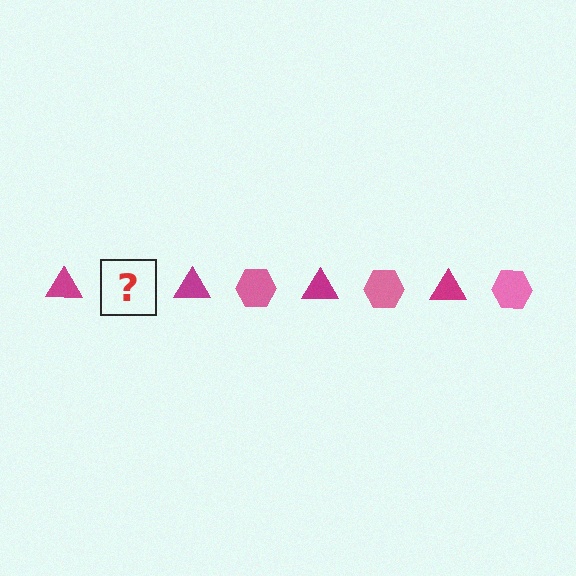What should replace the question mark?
The question mark should be replaced with a pink hexagon.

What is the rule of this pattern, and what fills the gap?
The rule is that the pattern alternates between magenta triangle and pink hexagon. The gap should be filled with a pink hexagon.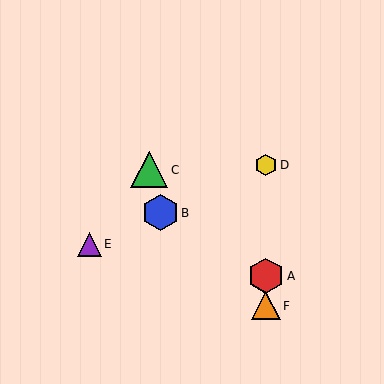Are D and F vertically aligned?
Yes, both are at x≈266.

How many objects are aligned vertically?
3 objects (A, D, F) are aligned vertically.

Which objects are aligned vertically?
Objects A, D, F are aligned vertically.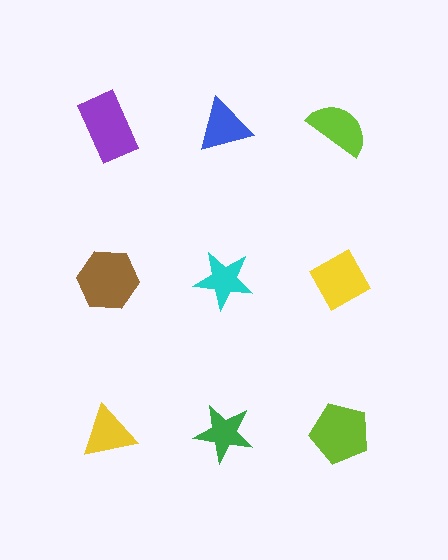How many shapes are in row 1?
3 shapes.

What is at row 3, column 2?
A green star.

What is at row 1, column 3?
A lime semicircle.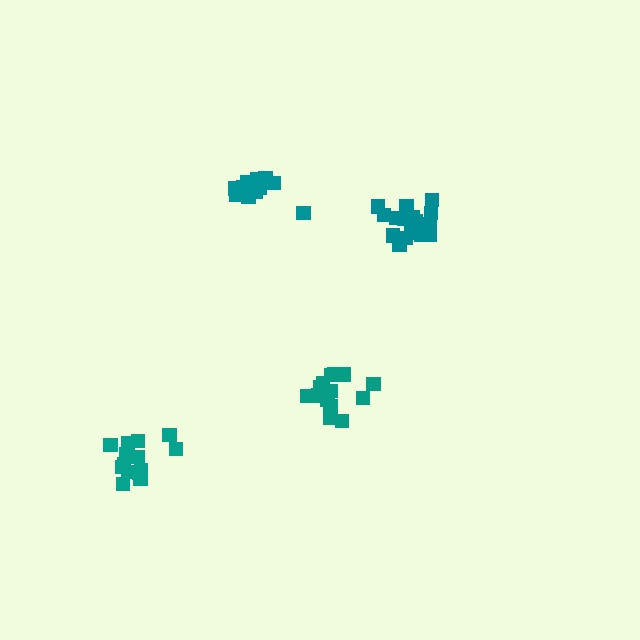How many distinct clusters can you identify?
There are 4 distinct clusters.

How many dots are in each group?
Group 1: 17 dots, Group 2: 14 dots, Group 3: 15 dots, Group 4: 14 dots (60 total).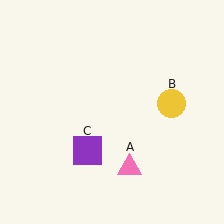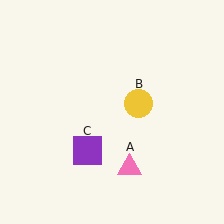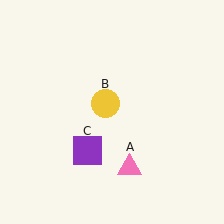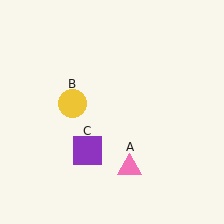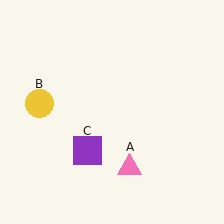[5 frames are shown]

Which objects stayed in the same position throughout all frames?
Pink triangle (object A) and purple square (object C) remained stationary.